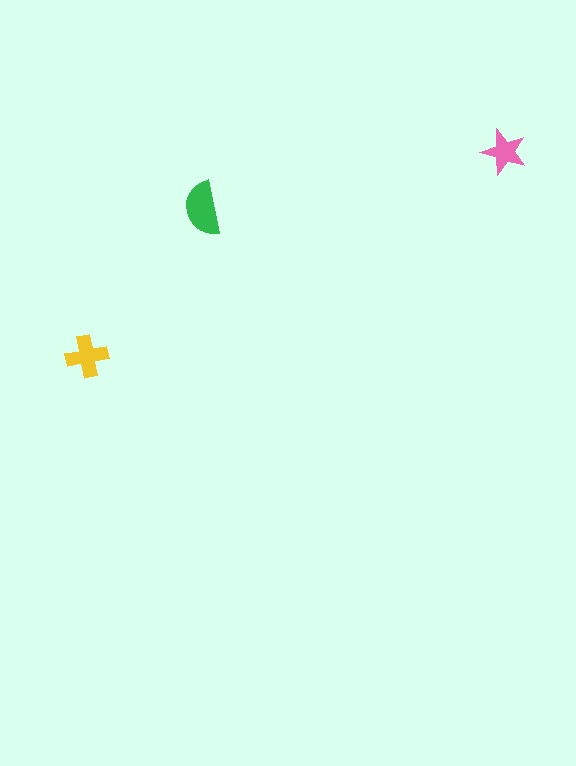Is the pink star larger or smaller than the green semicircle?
Smaller.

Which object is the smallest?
The pink star.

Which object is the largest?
The green semicircle.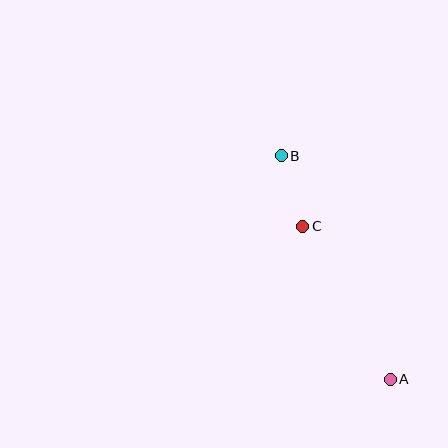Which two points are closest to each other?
Points B and C are closest to each other.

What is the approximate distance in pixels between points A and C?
The distance between A and C is approximately 176 pixels.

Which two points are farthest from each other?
Points A and B are farthest from each other.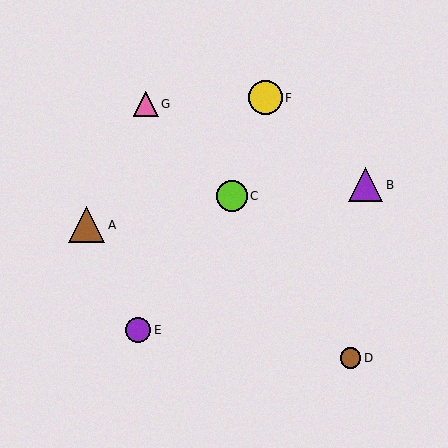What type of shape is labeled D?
Shape D is a brown circle.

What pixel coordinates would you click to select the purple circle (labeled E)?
Click at (138, 330) to select the purple circle E.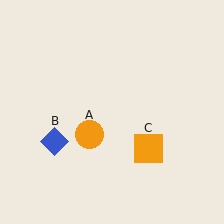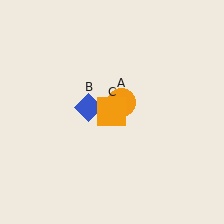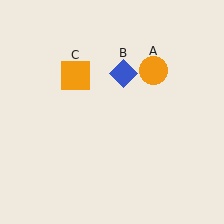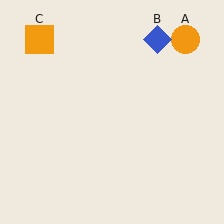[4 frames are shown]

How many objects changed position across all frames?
3 objects changed position: orange circle (object A), blue diamond (object B), orange square (object C).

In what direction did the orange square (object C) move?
The orange square (object C) moved up and to the left.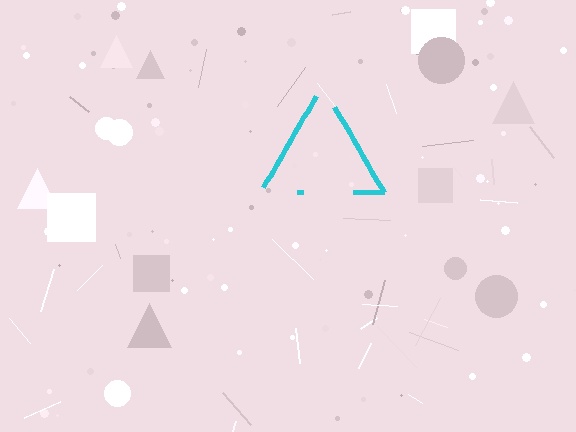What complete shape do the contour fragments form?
The contour fragments form a triangle.